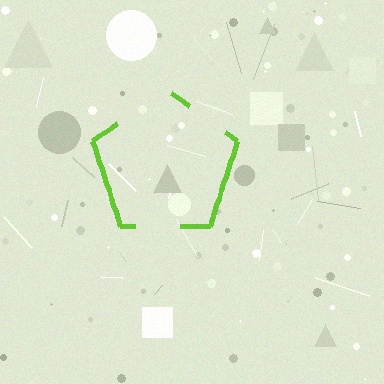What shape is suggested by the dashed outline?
The dashed outline suggests a pentagon.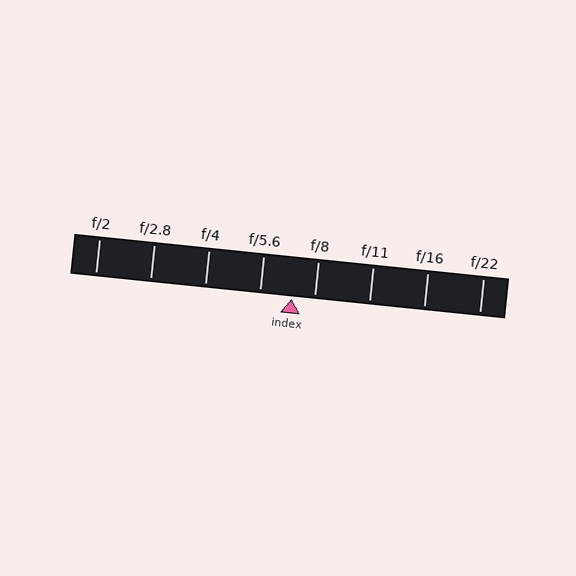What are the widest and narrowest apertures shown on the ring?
The widest aperture shown is f/2 and the narrowest is f/22.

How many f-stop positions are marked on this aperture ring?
There are 8 f-stop positions marked.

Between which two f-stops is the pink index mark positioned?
The index mark is between f/5.6 and f/8.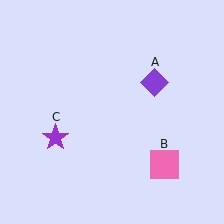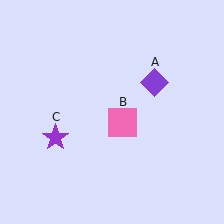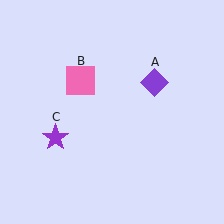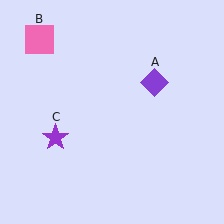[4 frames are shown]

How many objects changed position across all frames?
1 object changed position: pink square (object B).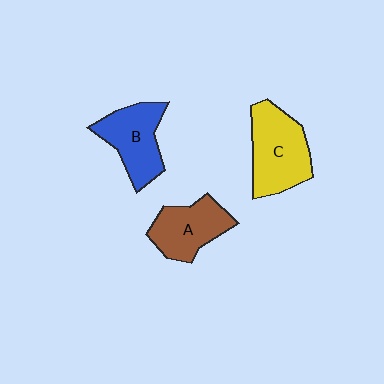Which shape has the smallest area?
Shape A (brown).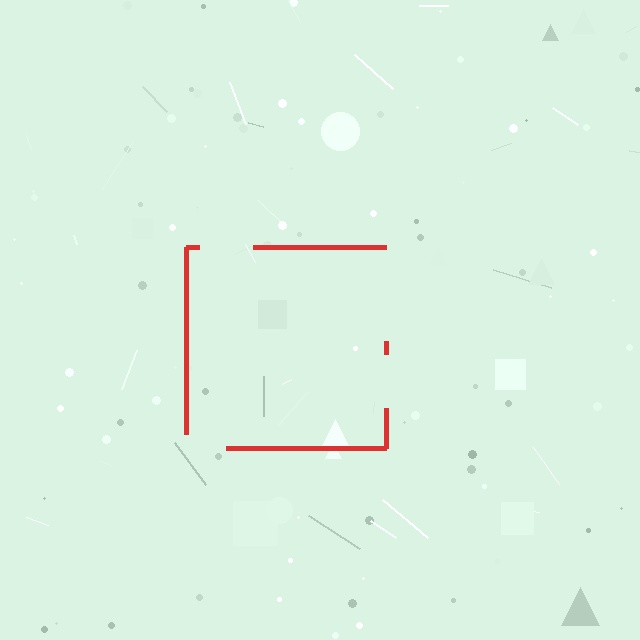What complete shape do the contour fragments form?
The contour fragments form a square.